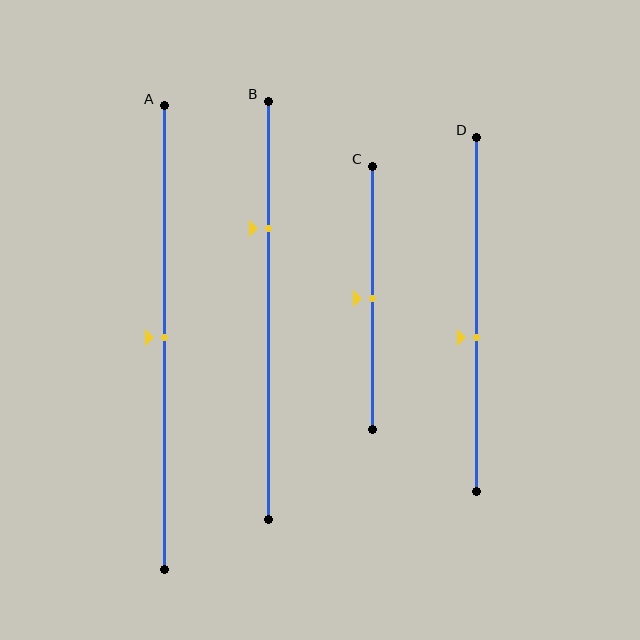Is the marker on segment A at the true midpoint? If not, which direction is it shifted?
Yes, the marker on segment A is at the true midpoint.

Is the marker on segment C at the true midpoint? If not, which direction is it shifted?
Yes, the marker on segment C is at the true midpoint.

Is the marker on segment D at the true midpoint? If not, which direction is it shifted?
No, the marker on segment D is shifted downward by about 7% of the segment length.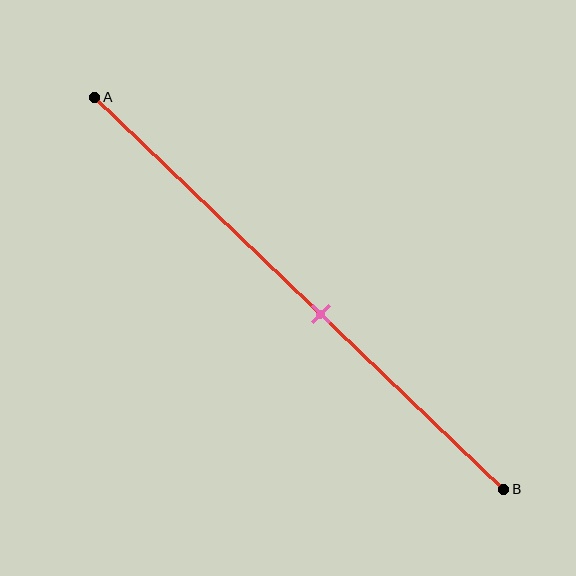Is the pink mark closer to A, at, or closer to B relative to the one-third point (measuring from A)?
The pink mark is closer to point B than the one-third point of segment AB.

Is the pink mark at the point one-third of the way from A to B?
No, the mark is at about 55% from A, not at the 33% one-third point.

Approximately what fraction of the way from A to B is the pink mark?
The pink mark is approximately 55% of the way from A to B.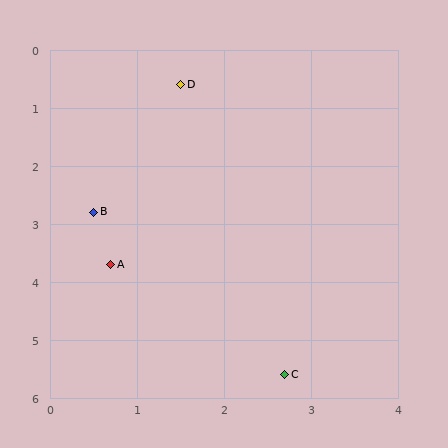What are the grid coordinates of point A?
Point A is at approximately (0.7, 3.7).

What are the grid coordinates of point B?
Point B is at approximately (0.5, 2.8).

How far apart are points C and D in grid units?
Points C and D are about 5.1 grid units apart.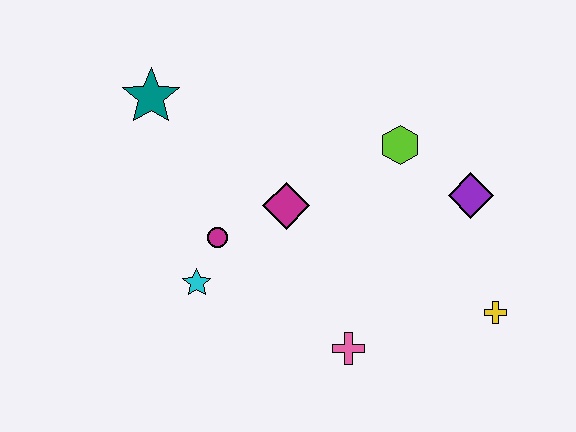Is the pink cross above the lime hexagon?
No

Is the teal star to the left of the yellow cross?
Yes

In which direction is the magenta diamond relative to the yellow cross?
The magenta diamond is to the left of the yellow cross.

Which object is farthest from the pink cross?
The teal star is farthest from the pink cross.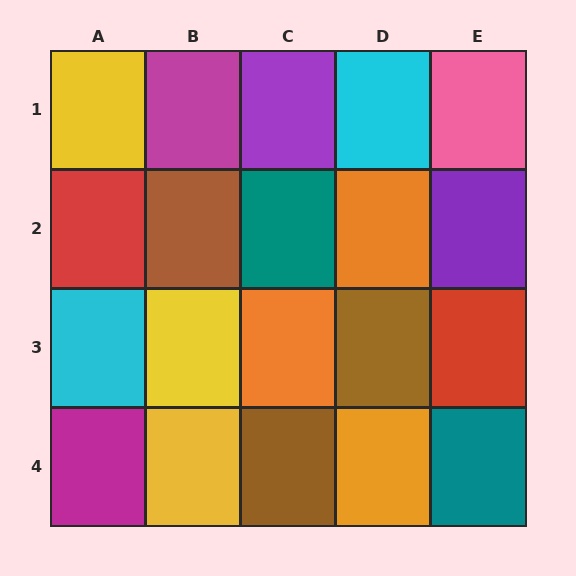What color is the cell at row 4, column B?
Yellow.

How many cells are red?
2 cells are red.